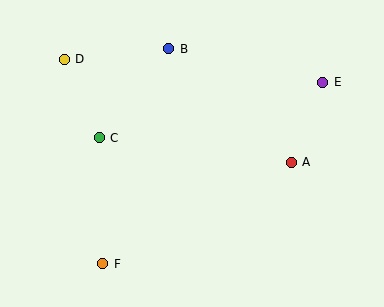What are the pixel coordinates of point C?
Point C is at (99, 138).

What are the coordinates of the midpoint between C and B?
The midpoint between C and B is at (134, 93).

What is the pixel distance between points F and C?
The distance between F and C is 126 pixels.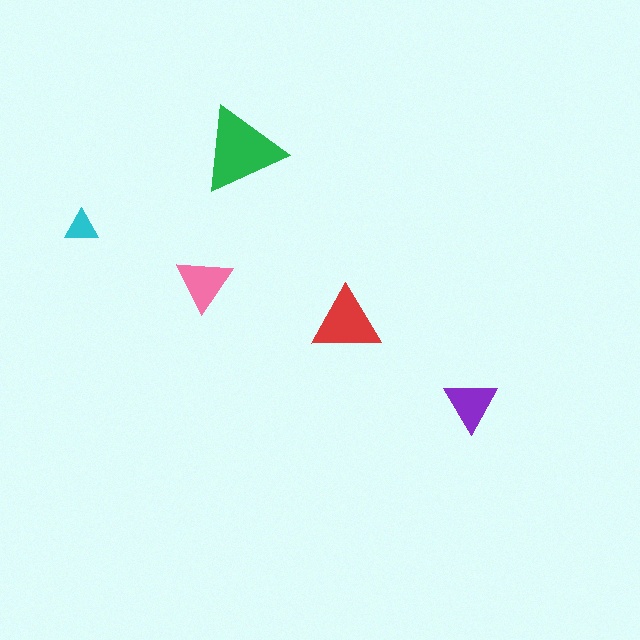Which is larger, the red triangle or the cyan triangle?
The red one.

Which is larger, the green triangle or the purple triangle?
The green one.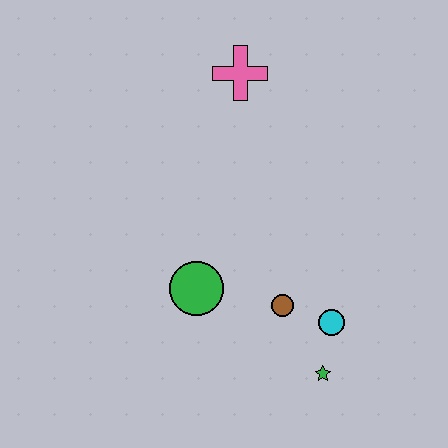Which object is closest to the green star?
The cyan circle is closest to the green star.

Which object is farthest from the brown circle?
The pink cross is farthest from the brown circle.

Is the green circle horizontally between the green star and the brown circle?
No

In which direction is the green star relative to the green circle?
The green star is to the right of the green circle.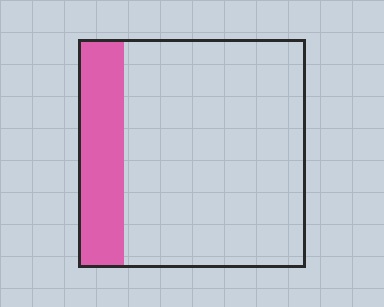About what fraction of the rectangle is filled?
About one fifth (1/5).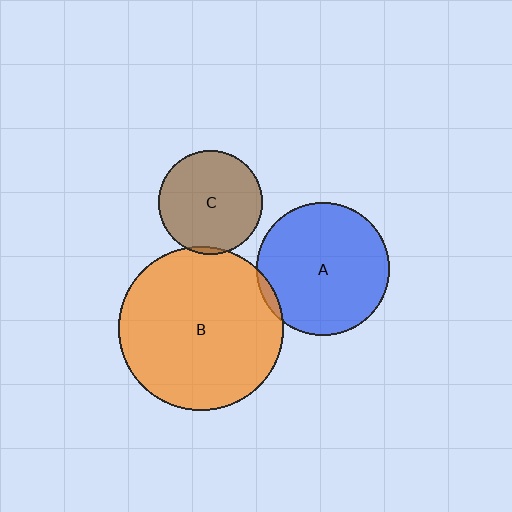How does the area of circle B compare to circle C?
Approximately 2.5 times.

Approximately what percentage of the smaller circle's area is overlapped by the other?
Approximately 5%.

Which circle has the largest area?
Circle B (orange).